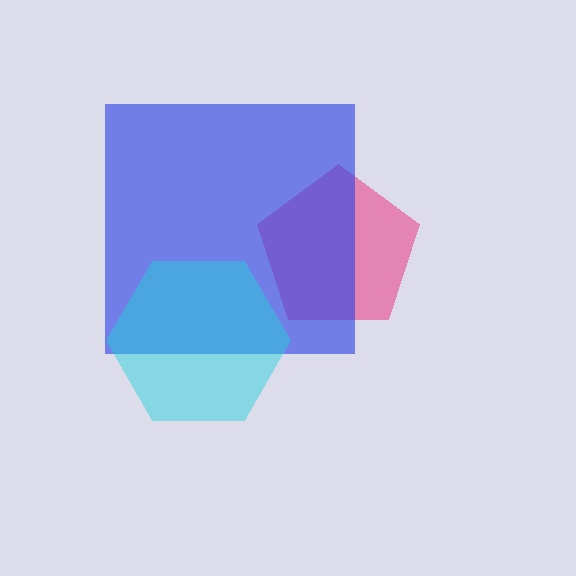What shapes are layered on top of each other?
The layered shapes are: a pink pentagon, a blue square, a cyan hexagon.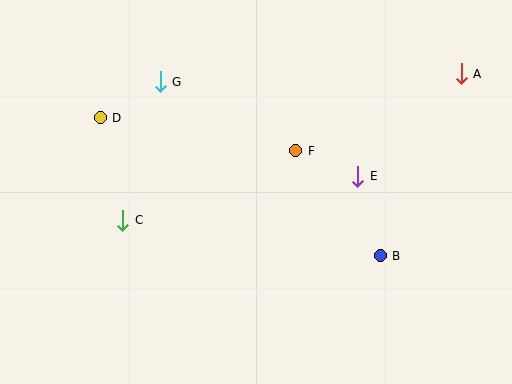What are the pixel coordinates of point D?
Point D is at (100, 118).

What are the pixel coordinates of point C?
Point C is at (123, 220).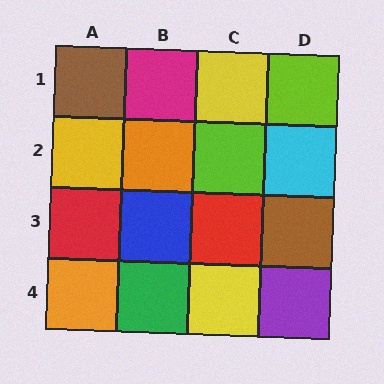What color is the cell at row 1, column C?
Yellow.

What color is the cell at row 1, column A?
Brown.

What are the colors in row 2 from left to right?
Yellow, orange, lime, cyan.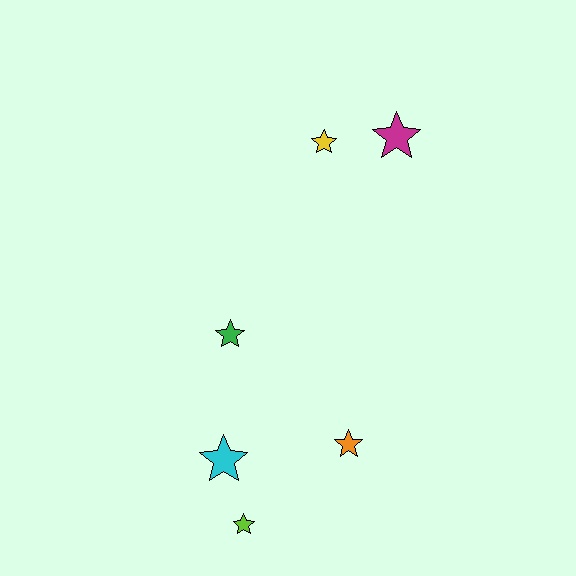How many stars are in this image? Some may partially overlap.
There are 6 stars.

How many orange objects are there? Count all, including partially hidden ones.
There is 1 orange object.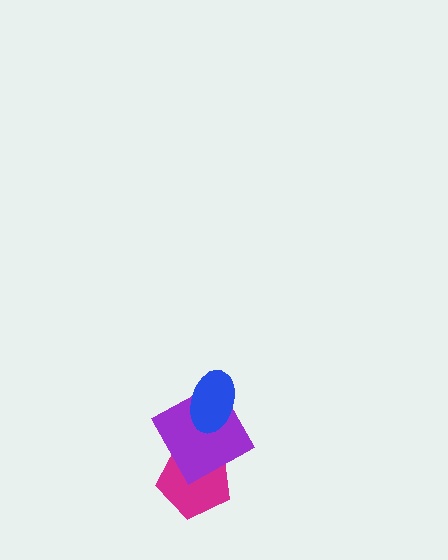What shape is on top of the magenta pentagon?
The purple square is on top of the magenta pentagon.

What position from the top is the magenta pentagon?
The magenta pentagon is 3rd from the top.